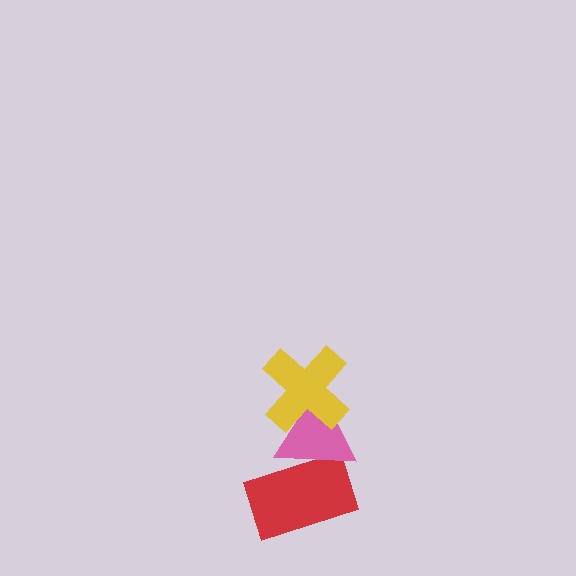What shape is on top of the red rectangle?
The pink triangle is on top of the red rectangle.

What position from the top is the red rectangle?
The red rectangle is 3rd from the top.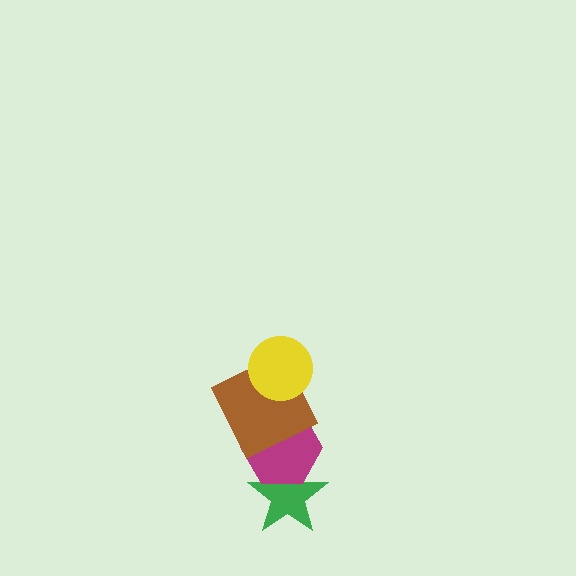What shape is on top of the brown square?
The yellow circle is on top of the brown square.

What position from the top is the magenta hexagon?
The magenta hexagon is 3rd from the top.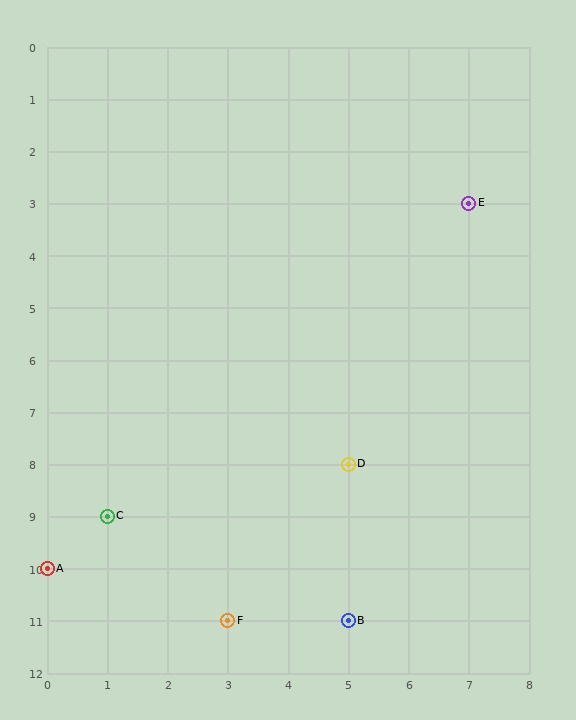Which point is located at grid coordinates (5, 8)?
Point D is at (5, 8).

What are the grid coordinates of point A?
Point A is at grid coordinates (0, 10).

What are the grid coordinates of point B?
Point B is at grid coordinates (5, 11).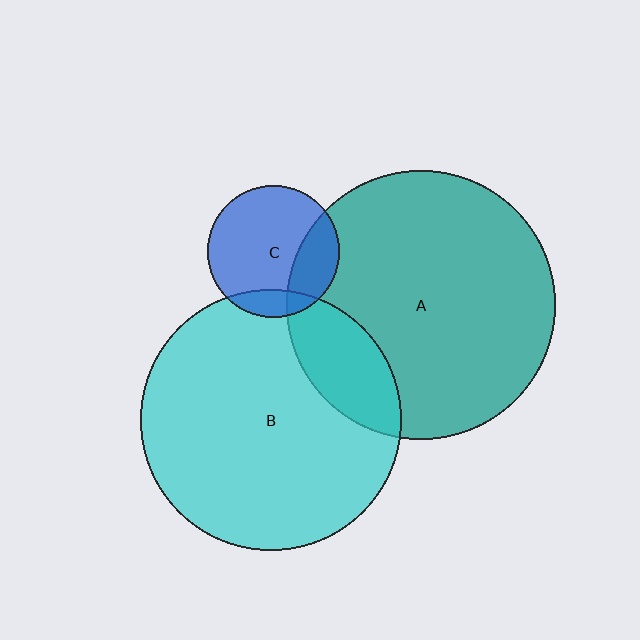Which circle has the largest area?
Circle A (teal).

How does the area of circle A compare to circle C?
Approximately 4.1 times.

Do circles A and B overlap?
Yes.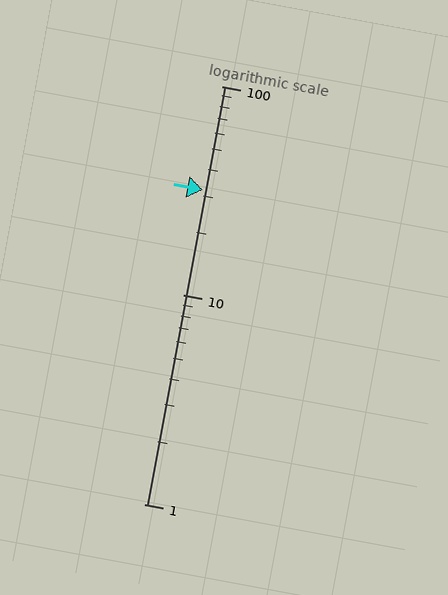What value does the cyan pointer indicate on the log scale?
The pointer indicates approximately 32.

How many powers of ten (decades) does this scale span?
The scale spans 2 decades, from 1 to 100.